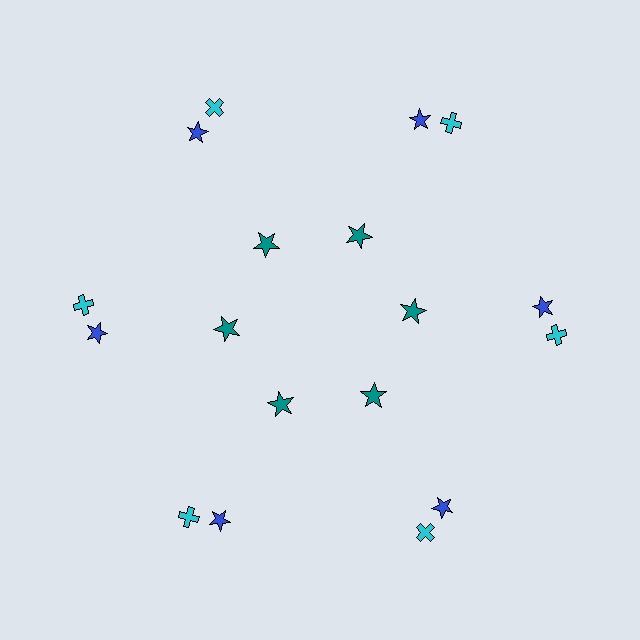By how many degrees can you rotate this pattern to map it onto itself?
The pattern maps onto itself every 60 degrees of rotation.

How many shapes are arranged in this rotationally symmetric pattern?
There are 18 shapes, arranged in 6 groups of 3.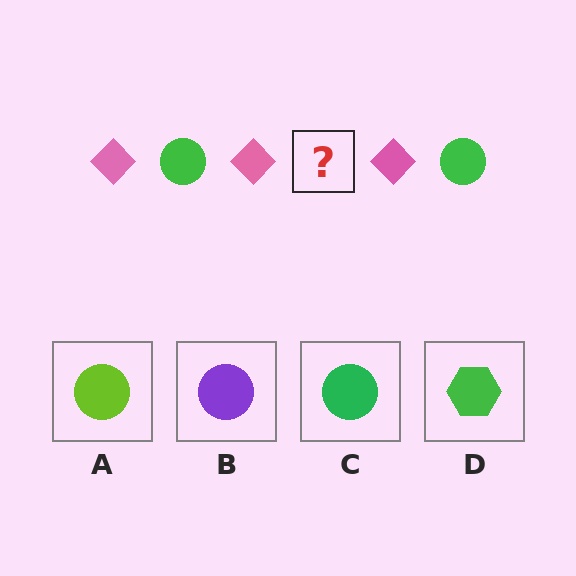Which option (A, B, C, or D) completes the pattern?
C.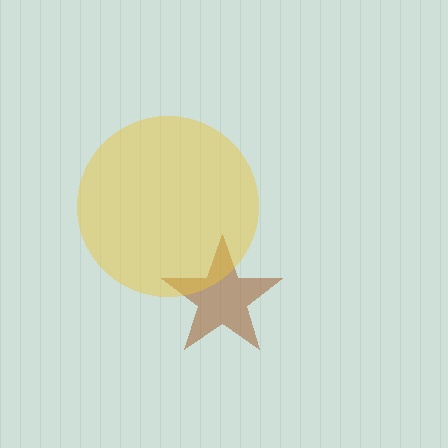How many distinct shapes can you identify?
There are 2 distinct shapes: a brown star, a yellow circle.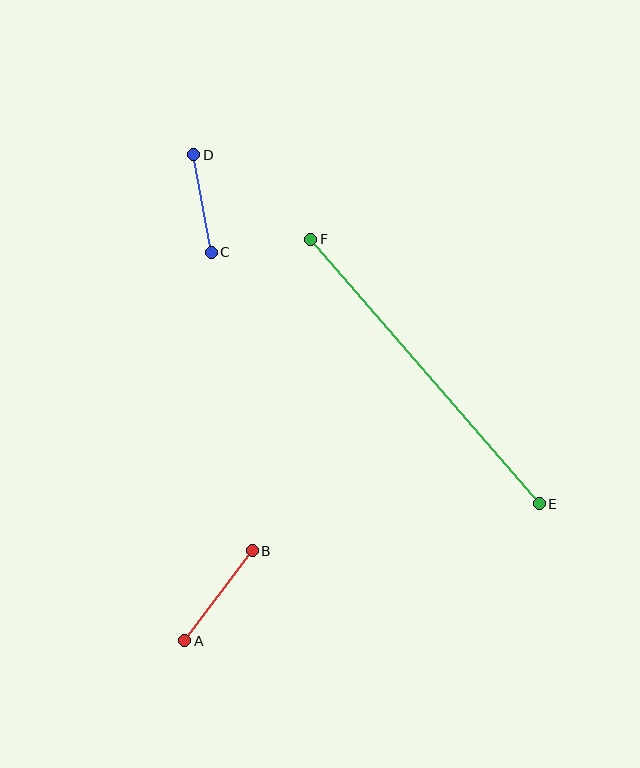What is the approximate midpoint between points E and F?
The midpoint is at approximately (425, 372) pixels.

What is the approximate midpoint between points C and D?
The midpoint is at approximately (202, 204) pixels.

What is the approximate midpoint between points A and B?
The midpoint is at approximately (218, 596) pixels.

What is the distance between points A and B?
The distance is approximately 113 pixels.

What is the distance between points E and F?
The distance is approximately 350 pixels.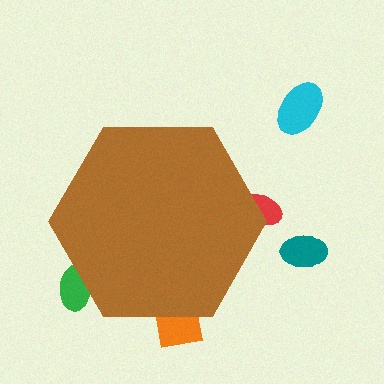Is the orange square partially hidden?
Yes, the orange square is partially hidden behind the brown hexagon.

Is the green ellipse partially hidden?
Yes, the green ellipse is partially hidden behind the brown hexagon.